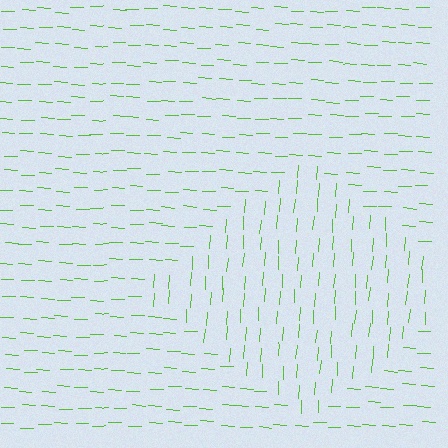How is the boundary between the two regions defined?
The boundary is defined purely by a change in line orientation (approximately 89 degrees difference). All lines are the same color and thickness.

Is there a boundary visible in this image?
Yes, there is a texture boundary formed by a change in line orientation.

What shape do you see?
I see a diamond.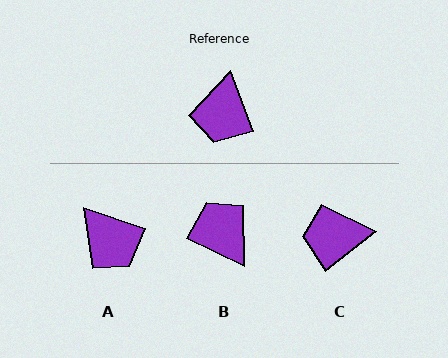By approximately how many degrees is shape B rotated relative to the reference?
Approximately 136 degrees clockwise.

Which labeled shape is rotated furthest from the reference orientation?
B, about 136 degrees away.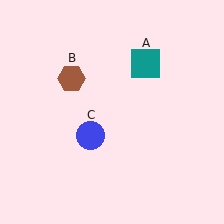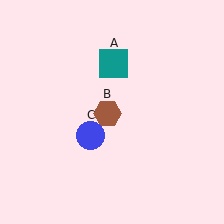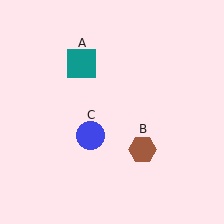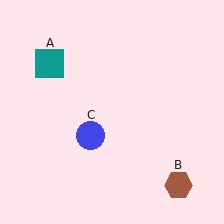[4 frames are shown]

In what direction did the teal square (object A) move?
The teal square (object A) moved left.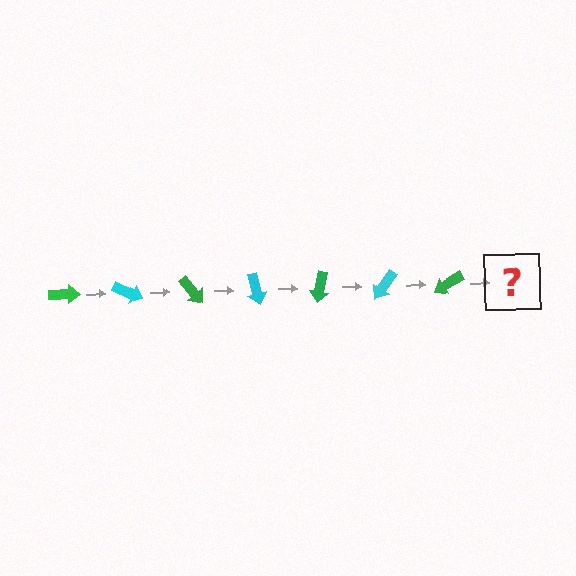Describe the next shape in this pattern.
It should be a cyan arrow, rotated 175 degrees from the start.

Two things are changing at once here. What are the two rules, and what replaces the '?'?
The two rules are that it rotates 25 degrees each step and the color cycles through green and cyan. The '?' should be a cyan arrow, rotated 175 degrees from the start.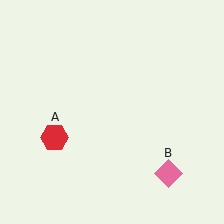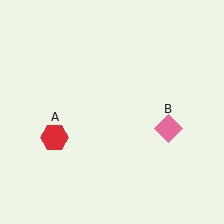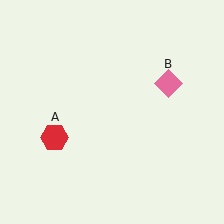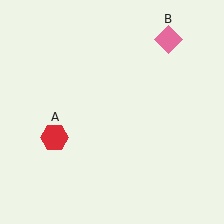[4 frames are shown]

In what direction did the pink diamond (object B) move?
The pink diamond (object B) moved up.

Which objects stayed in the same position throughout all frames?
Red hexagon (object A) remained stationary.